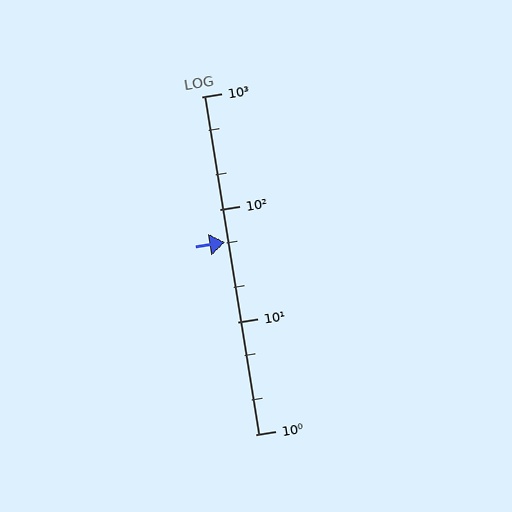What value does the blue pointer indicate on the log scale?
The pointer indicates approximately 51.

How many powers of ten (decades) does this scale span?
The scale spans 3 decades, from 1 to 1000.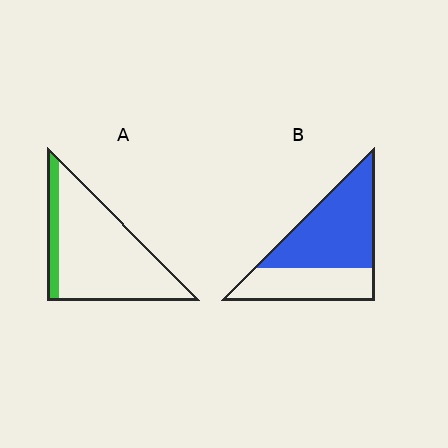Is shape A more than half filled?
No.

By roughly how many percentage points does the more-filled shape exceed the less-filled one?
By roughly 45 percentage points (B over A).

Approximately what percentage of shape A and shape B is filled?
A is approximately 15% and B is approximately 60%.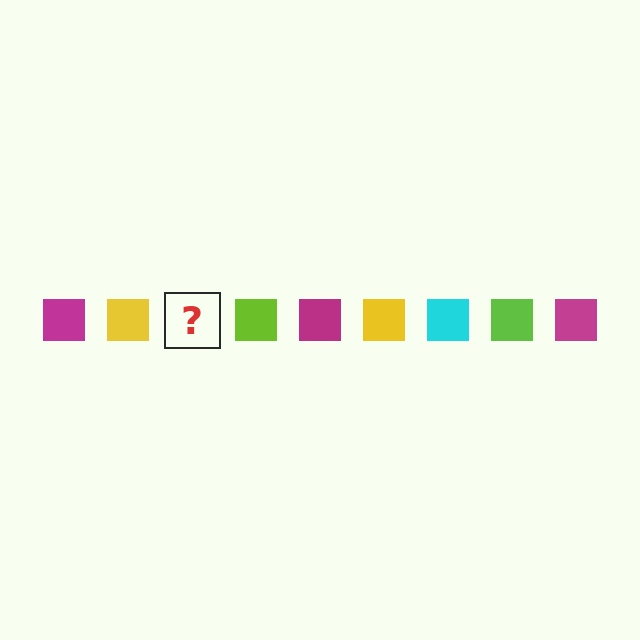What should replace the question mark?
The question mark should be replaced with a cyan square.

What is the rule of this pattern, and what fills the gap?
The rule is that the pattern cycles through magenta, yellow, cyan, lime squares. The gap should be filled with a cyan square.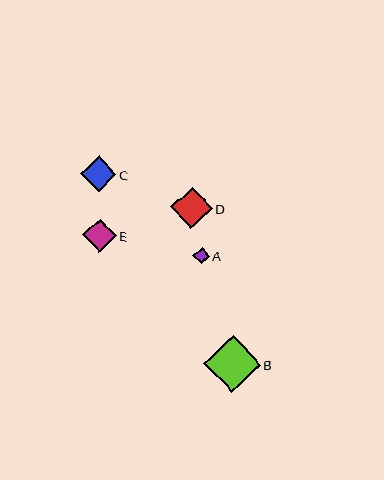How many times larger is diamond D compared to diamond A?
Diamond D is approximately 2.6 times the size of diamond A.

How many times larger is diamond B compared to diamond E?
Diamond B is approximately 1.7 times the size of diamond E.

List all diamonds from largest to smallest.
From largest to smallest: B, D, C, E, A.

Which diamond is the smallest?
Diamond A is the smallest with a size of approximately 16 pixels.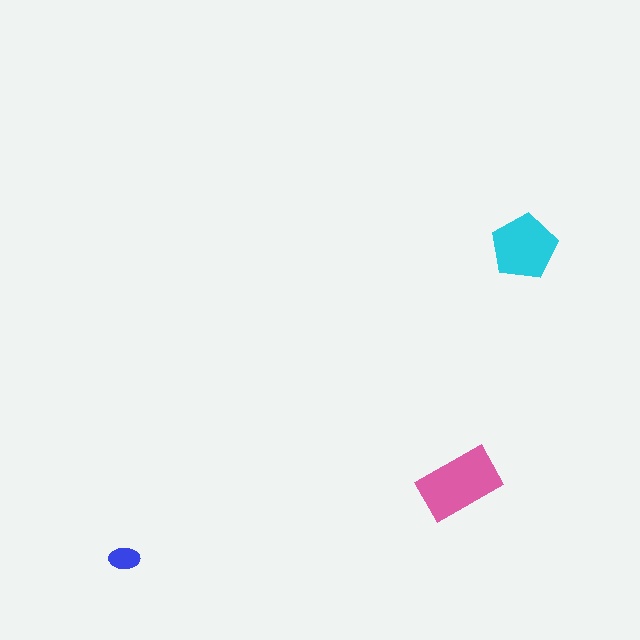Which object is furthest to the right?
The cyan pentagon is rightmost.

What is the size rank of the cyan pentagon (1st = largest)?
2nd.